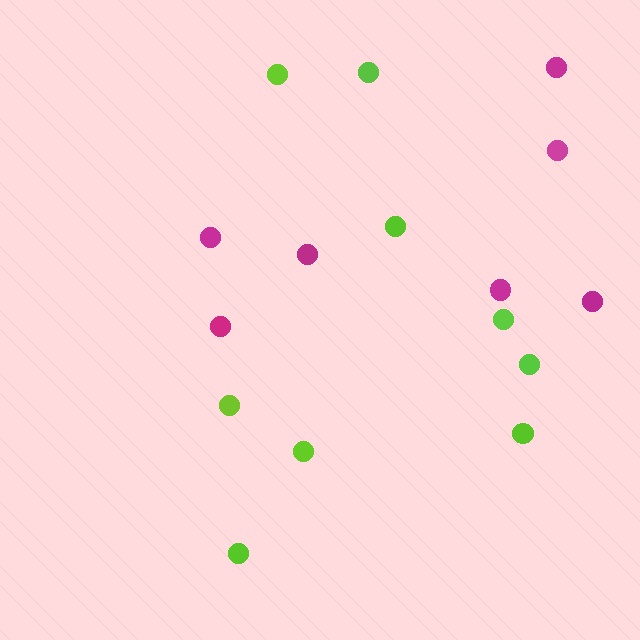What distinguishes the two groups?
There are 2 groups: one group of magenta circles (7) and one group of lime circles (9).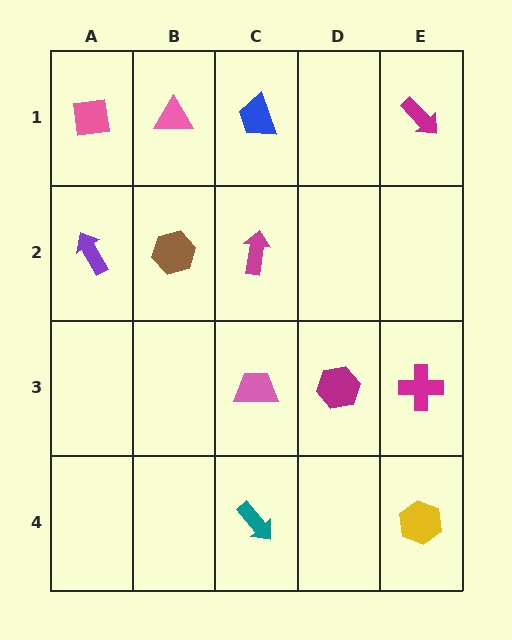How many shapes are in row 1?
4 shapes.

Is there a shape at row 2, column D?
No, that cell is empty.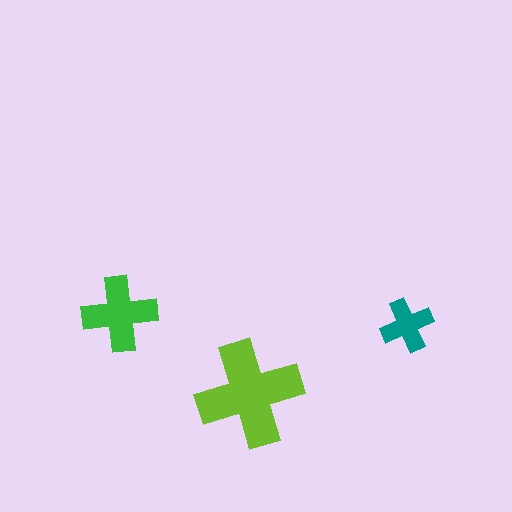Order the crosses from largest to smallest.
the lime one, the green one, the teal one.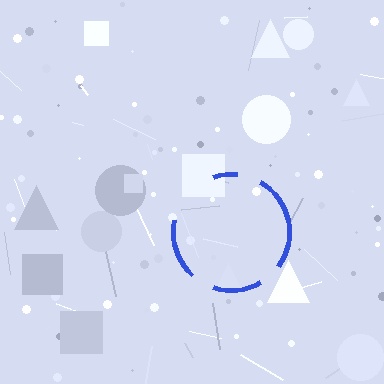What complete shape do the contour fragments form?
The contour fragments form a circle.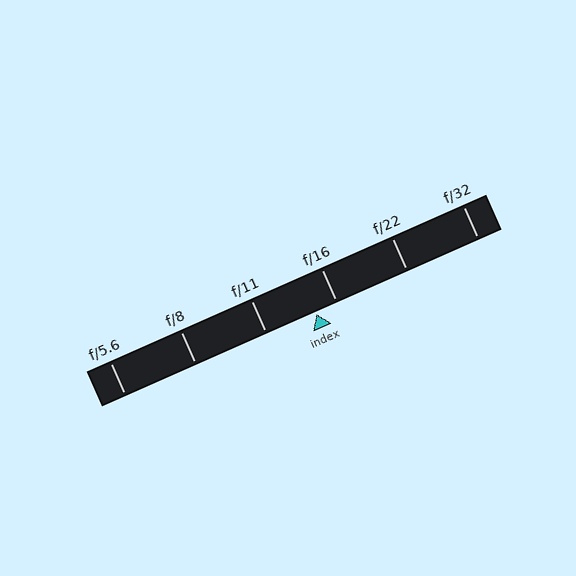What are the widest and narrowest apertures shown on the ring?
The widest aperture shown is f/5.6 and the narrowest is f/32.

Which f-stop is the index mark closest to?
The index mark is closest to f/16.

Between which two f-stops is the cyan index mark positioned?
The index mark is between f/11 and f/16.